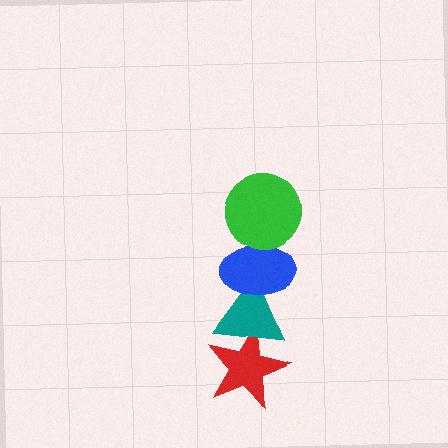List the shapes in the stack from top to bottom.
From top to bottom: the green circle, the blue ellipse, the teal triangle, the red star.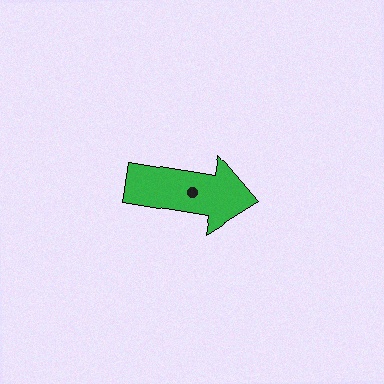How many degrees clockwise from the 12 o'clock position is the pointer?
Approximately 99 degrees.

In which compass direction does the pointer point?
East.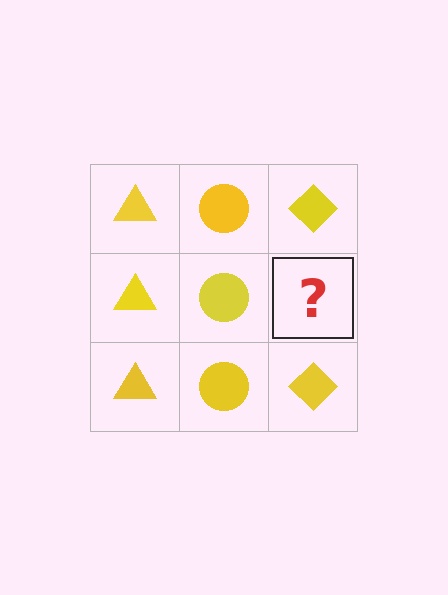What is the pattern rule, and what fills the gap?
The rule is that each column has a consistent shape. The gap should be filled with a yellow diamond.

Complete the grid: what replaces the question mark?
The question mark should be replaced with a yellow diamond.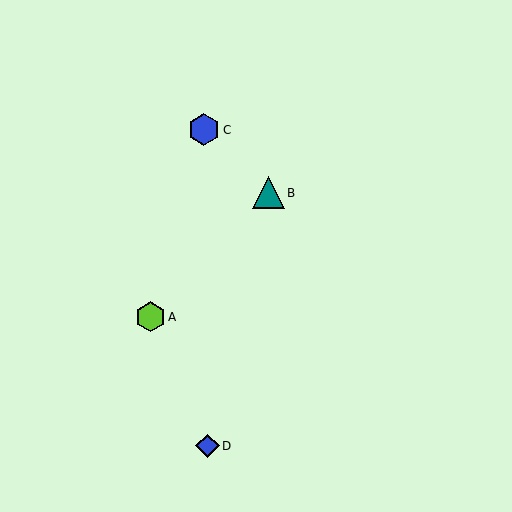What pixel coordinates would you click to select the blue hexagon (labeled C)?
Click at (204, 130) to select the blue hexagon C.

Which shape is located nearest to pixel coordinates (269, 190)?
The teal triangle (labeled B) at (268, 193) is nearest to that location.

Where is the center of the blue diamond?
The center of the blue diamond is at (208, 446).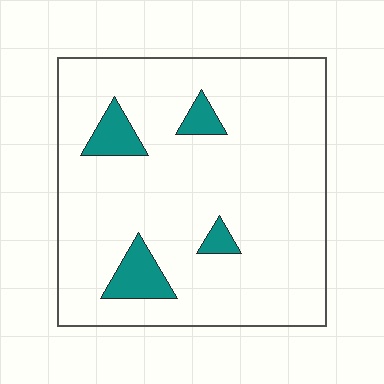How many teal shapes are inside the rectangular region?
4.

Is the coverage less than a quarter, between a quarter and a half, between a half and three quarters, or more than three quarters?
Less than a quarter.